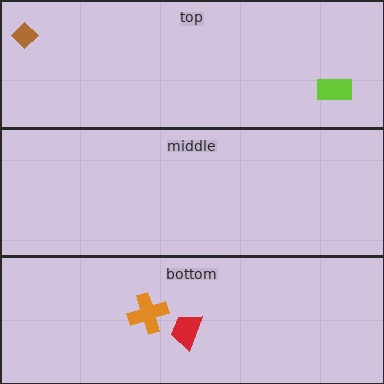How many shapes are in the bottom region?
2.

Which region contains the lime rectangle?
The top region.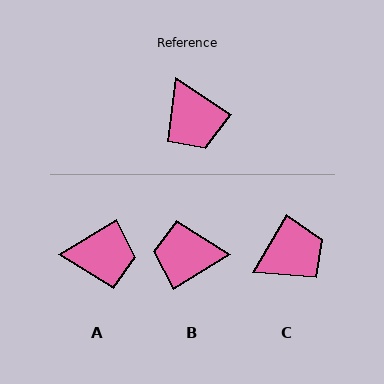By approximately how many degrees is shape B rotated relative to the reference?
Approximately 115 degrees clockwise.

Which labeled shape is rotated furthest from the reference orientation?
B, about 115 degrees away.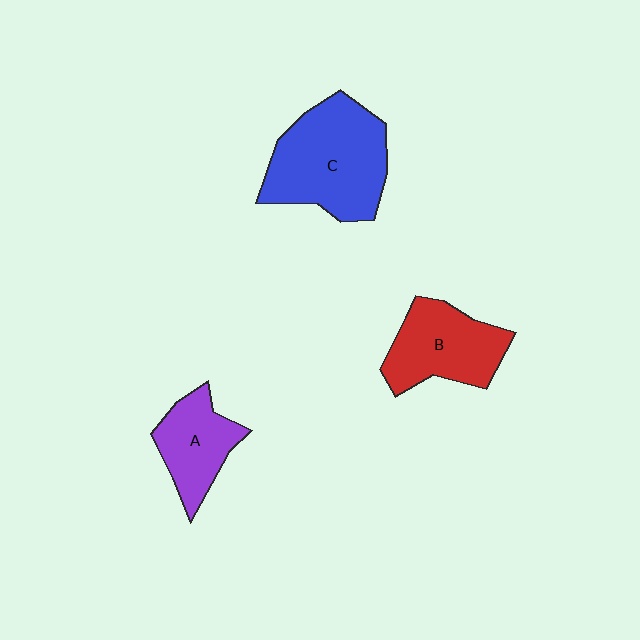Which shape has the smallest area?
Shape A (purple).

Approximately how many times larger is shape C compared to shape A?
Approximately 1.8 times.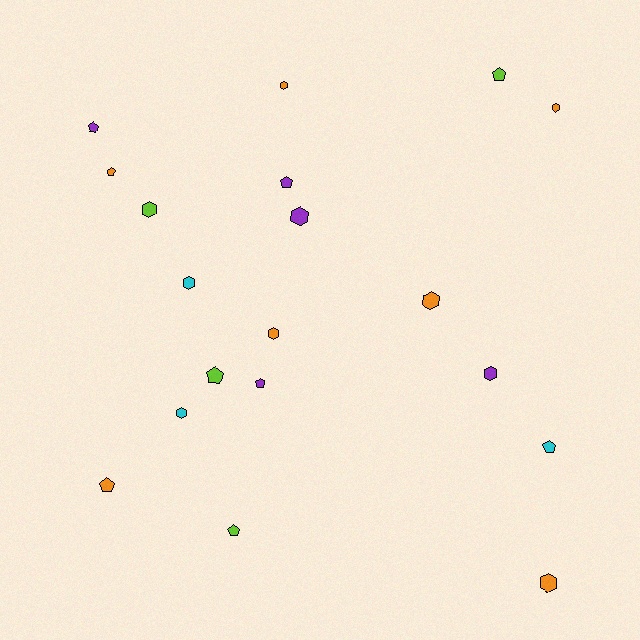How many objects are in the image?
There are 19 objects.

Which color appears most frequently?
Orange, with 7 objects.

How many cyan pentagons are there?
There is 1 cyan pentagon.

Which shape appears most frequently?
Hexagon, with 10 objects.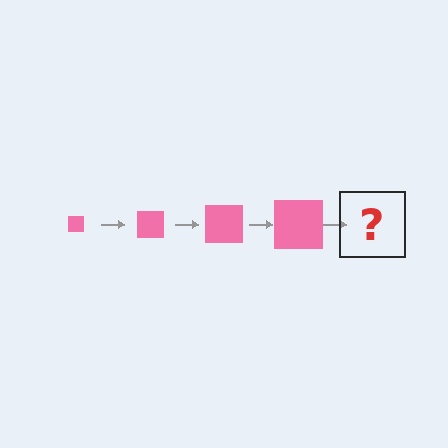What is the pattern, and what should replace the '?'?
The pattern is that the square gets progressively larger each step. The '?' should be a pink square, larger than the previous one.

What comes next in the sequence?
The next element should be a pink square, larger than the previous one.